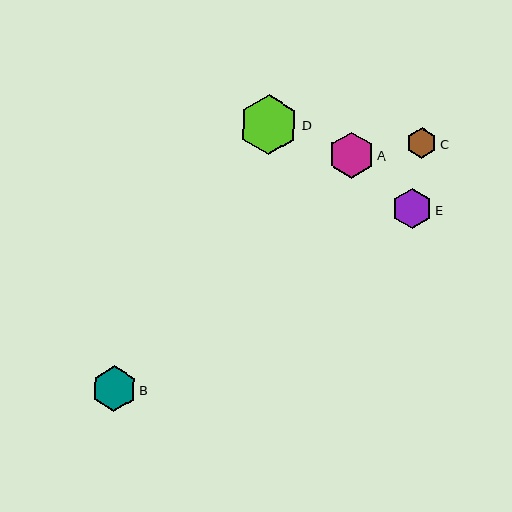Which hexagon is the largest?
Hexagon D is the largest with a size of approximately 60 pixels.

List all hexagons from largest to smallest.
From largest to smallest: D, A, B, E, C.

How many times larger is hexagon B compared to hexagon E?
Hexagon B is approximately 1.1 times the size of hexagon E.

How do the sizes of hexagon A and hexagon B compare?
Hexagon A and hexagon B are approximately the same size.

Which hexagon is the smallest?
Hexagon C is the smallest with a size of approximately 31 pixels.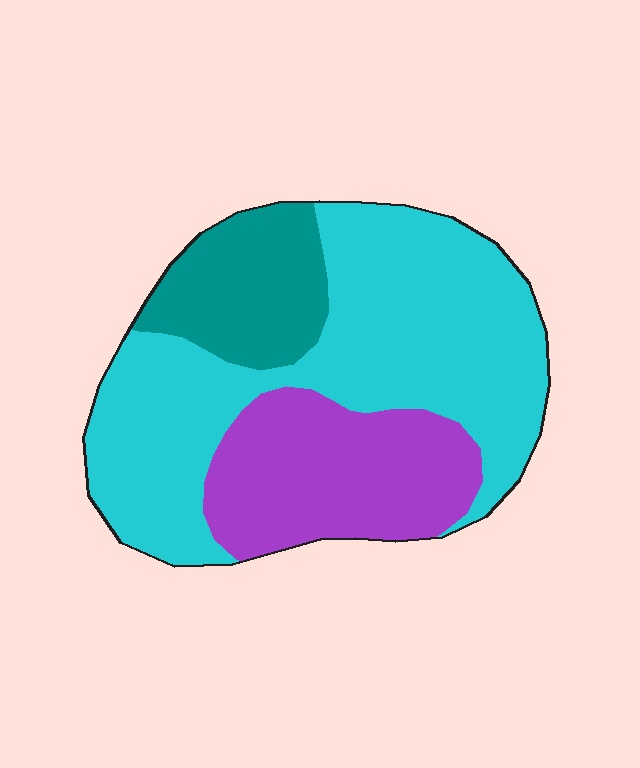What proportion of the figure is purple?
Purple takes up about one quarter (1/4) of the figure.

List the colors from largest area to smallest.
From largest to smallest: cyan, purple, teal.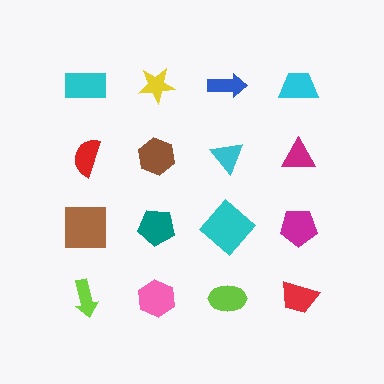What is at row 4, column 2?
A pink hexagon.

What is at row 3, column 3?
A cyan diamond.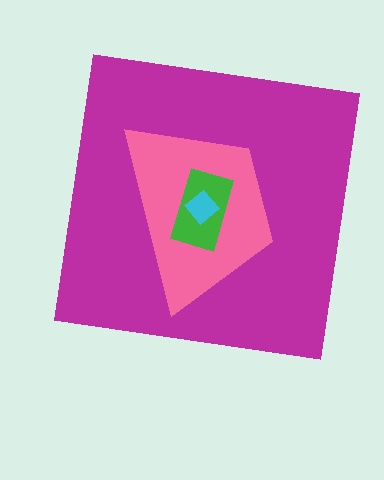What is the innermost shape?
The cyan diamond.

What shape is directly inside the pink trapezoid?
The green rectangle.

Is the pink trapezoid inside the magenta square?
Yes.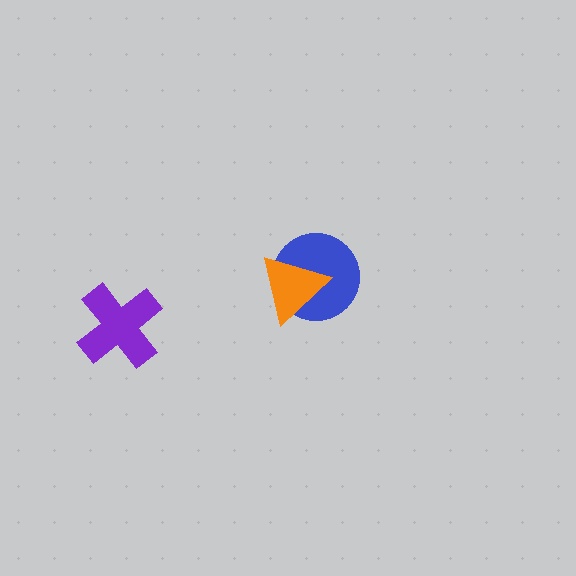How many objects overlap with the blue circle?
1 object overlaps with the blue circle.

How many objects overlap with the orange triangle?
1 object overlaps with the orange triangle.